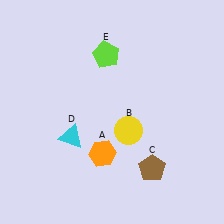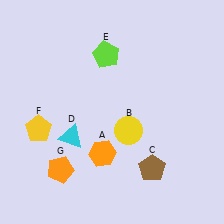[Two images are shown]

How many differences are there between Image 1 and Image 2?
There are 2 differences between the two images.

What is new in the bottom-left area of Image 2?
An orange pentagon (G) was added in the bottom-left area of Image 2.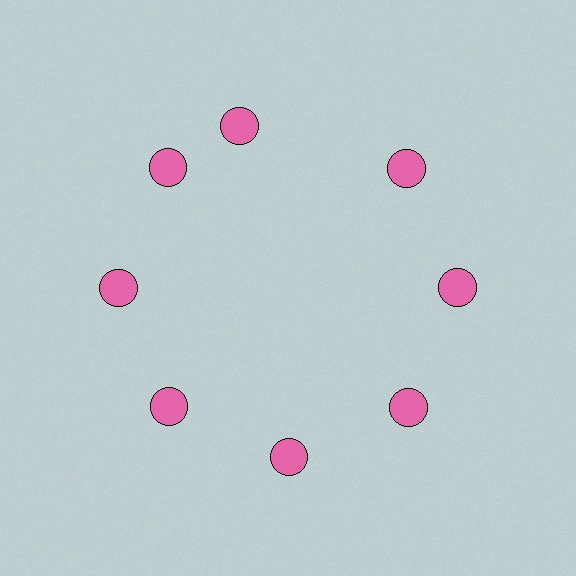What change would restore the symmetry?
The symmetry would be restored by rotating it back into even spacing with its neighbors so that all 8 circles sit at equal angles and equal distance from the center.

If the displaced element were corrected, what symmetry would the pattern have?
It would have 8-fold rotational symmetry — the pattern would map onto itself every 45 degrees.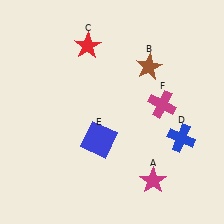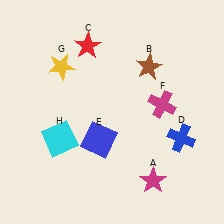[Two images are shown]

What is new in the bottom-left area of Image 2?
A cyan square (H) was added in the bottom-left area of Image 2.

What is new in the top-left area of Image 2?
A yellow star (G) was added in the top-left area of Image 2.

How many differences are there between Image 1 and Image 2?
There are 2 differences between the two images.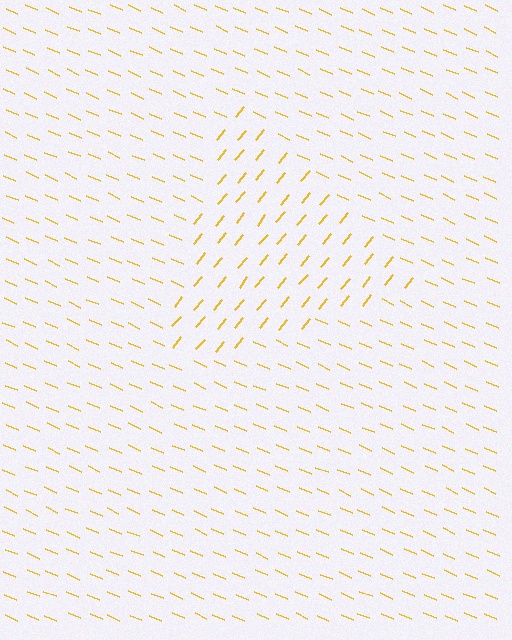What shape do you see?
I see a triangle.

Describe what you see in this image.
The image is filled with small yellow line segments. A triangle region in the image has lines oriented differently from the surrounding lines, creating a visible texture boundary.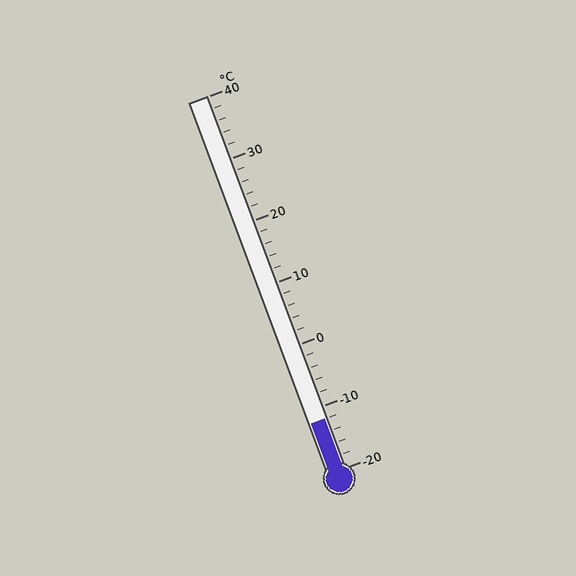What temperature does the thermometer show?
The thermometer shows approximately -12°C.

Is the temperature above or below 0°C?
The temperature is below 0°C.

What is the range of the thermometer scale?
The thermometer scale ranges from -20°C to 40°C.